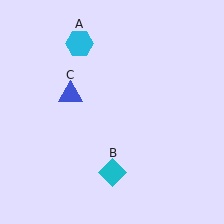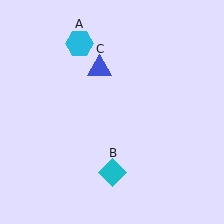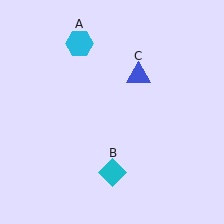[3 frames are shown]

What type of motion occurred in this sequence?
The blue triangle (object C) rotated clockwise around the center of the scene.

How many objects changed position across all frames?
1 object changed position: blue triangle (object C).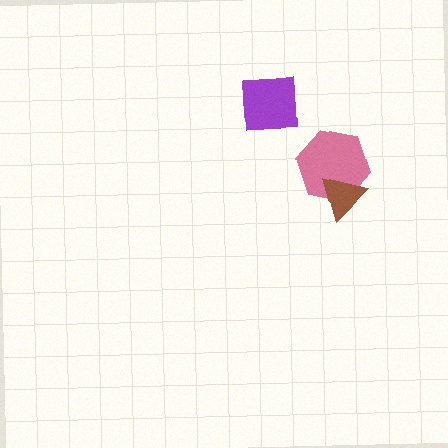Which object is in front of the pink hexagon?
The brown triangle is in front of the pink hexagon.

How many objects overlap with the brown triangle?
1 object overlaps with the brown triangle.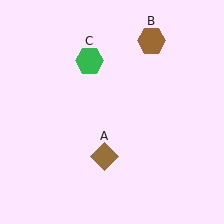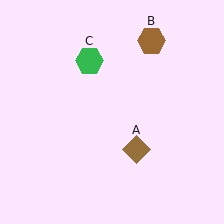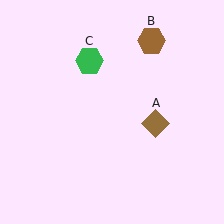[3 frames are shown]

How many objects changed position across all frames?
1 object changed position: brown diamond (object A).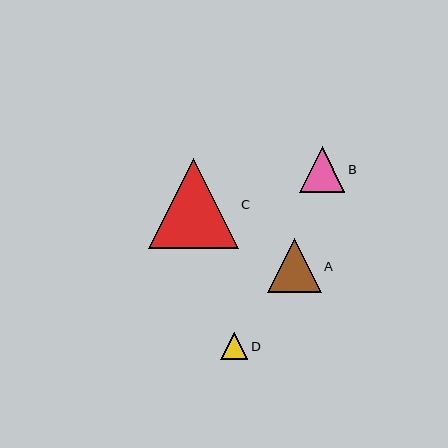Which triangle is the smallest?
Triangle D is the smallest with a size of approximately 28 pixels.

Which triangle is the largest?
Triangle C is the largest with a size of approximately 90 pixels.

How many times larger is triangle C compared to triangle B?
Triangle C is approximately 2.0 times the size of triangle B.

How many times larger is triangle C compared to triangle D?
Triangle C is approximately 3.3 times the size of triangle D.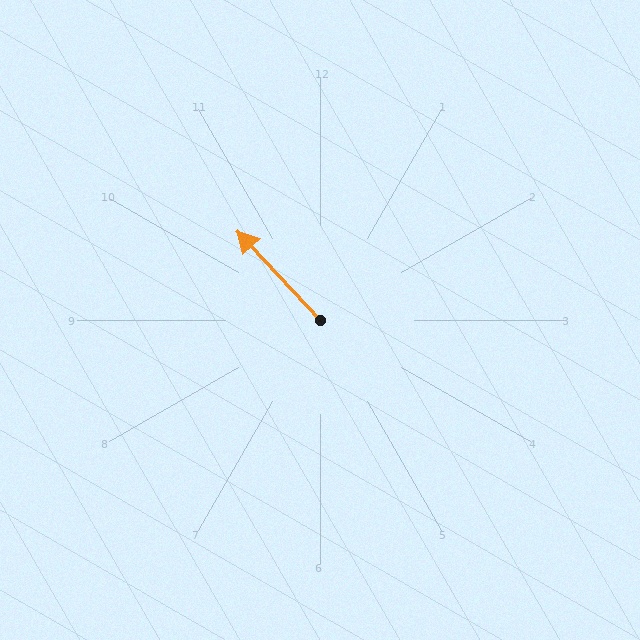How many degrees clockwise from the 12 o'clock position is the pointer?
Approximately 317 degrees.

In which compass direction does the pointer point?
Northwest.